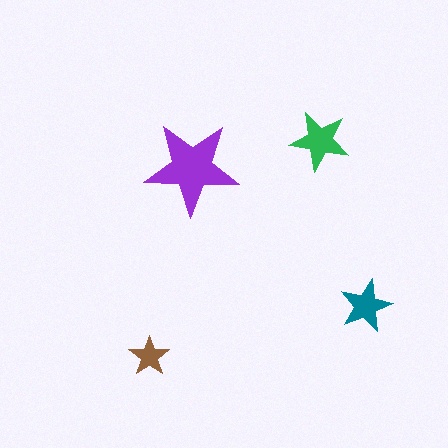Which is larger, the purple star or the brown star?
The purple one.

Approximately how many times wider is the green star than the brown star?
About 1.5 times wider.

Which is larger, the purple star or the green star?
The purple one.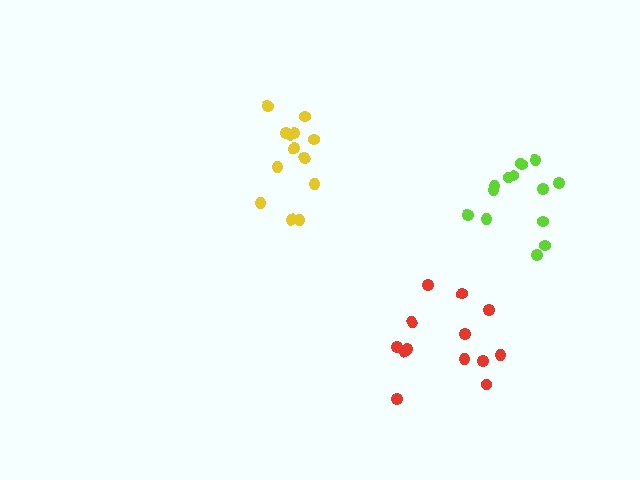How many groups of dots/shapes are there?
There are 3 groups.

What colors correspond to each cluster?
The clusters are colored: yellow, red, lime.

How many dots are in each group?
Group 1: 13 dots, Group 2: 13 dots, Group 3: 14 dots (40 total).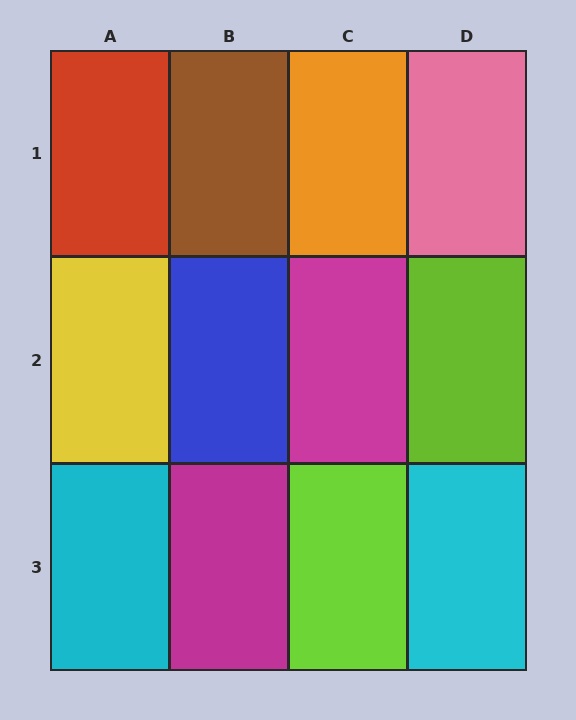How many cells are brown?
1 cell is brown.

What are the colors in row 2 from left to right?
Yellow, blue, magenta, lime.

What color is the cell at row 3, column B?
Magenta.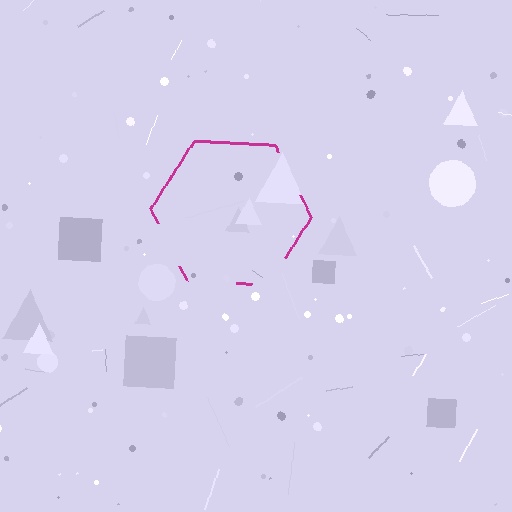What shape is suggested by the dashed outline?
The dashed outline suggests a hexagon.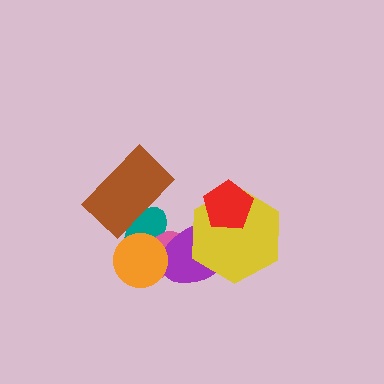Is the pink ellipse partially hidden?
Yes, it is partially covered by another shape.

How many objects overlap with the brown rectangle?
1 object overlaps with the brown rectangle.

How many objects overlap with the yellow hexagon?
2 objects overlap with the yellow hexagon.